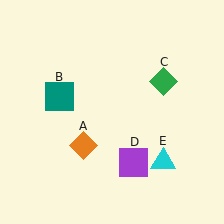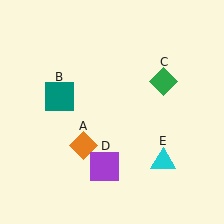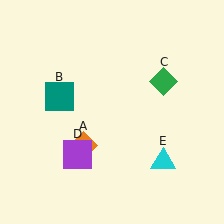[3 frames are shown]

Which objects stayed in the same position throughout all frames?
Orange diamond (object A) and teal square (object B) and green diamond (object C) and cyan triangle (object E) remained stationary.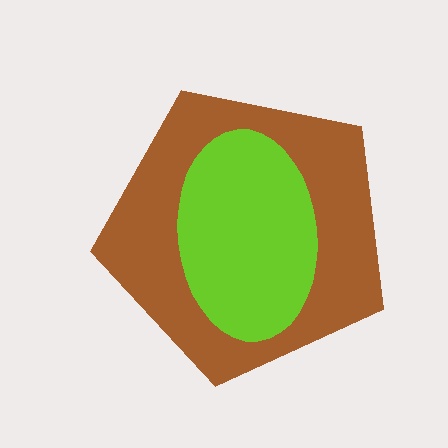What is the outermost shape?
The brown pentagon.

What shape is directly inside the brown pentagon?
The lime ellipse.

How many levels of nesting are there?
2.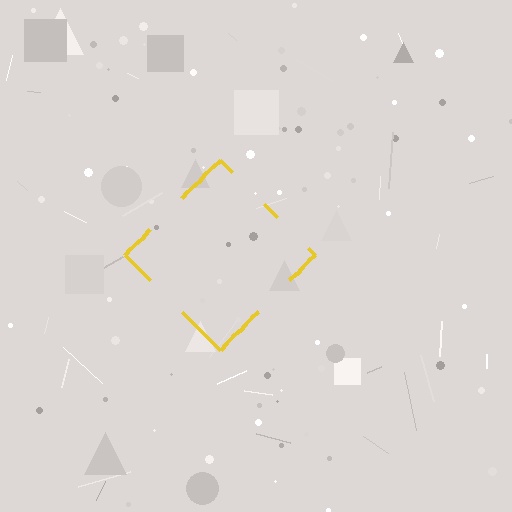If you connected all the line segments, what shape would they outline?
They would outline a diamond.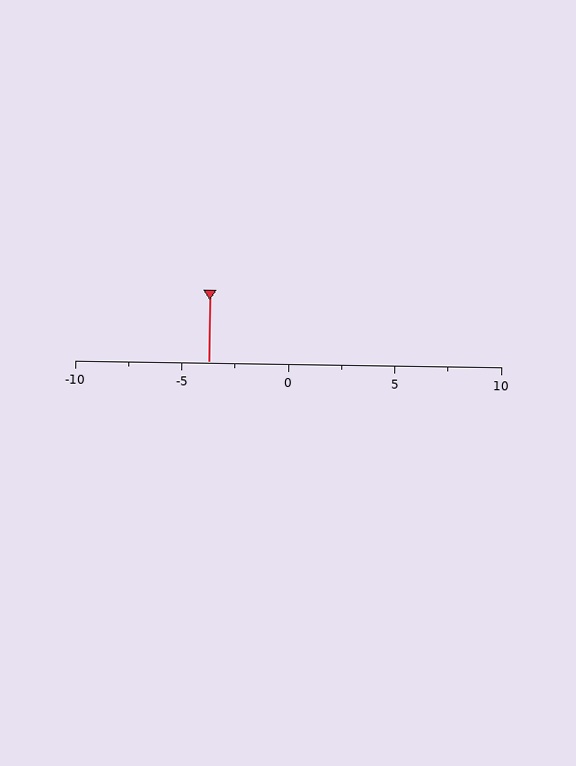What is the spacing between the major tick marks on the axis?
The major ticks are spaced 5 apart.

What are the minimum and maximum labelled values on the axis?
The axis runs from -10 to 10.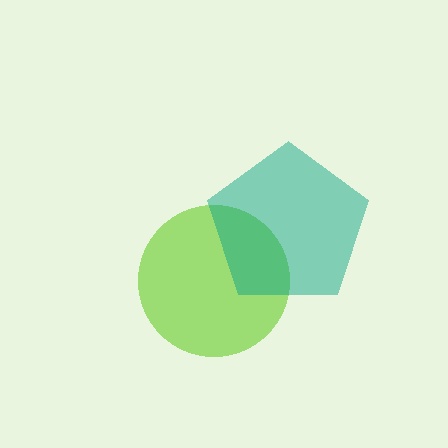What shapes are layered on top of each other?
The layered shapes are: a lime circle, a teal pentagon.